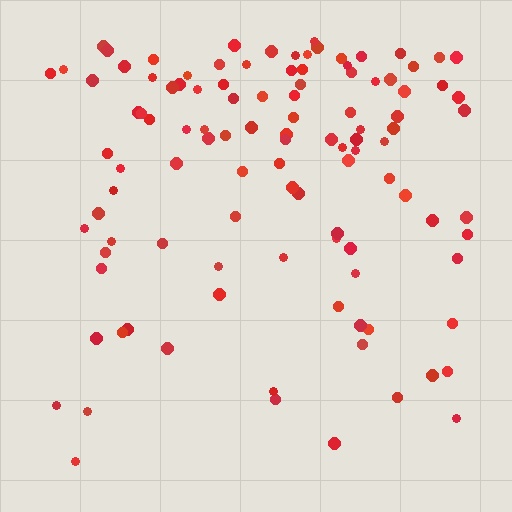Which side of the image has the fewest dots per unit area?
The bottom.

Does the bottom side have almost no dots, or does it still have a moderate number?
Still a moderate number, just noticeably fewer than the top.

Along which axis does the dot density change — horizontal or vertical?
Vertical.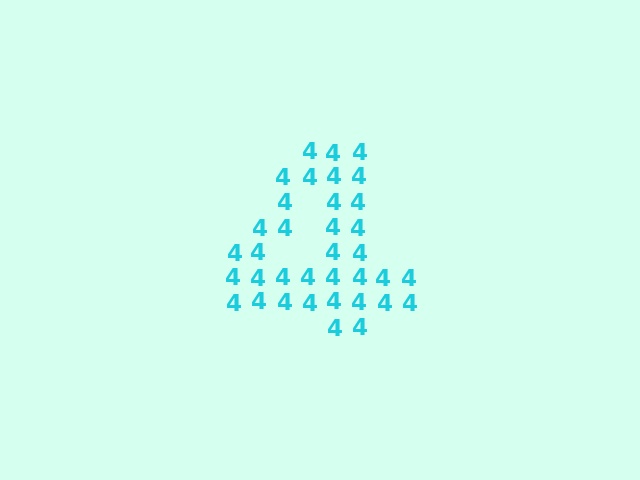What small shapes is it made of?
It is made of small digit 4's.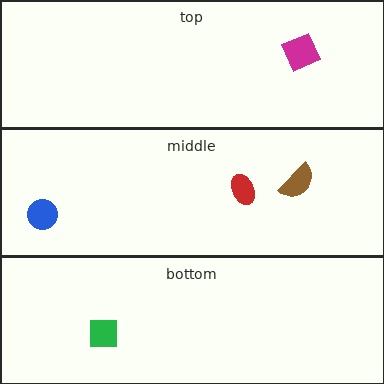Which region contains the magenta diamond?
The top region.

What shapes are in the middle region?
The red ellipse, the brown semicircle, the blue circle.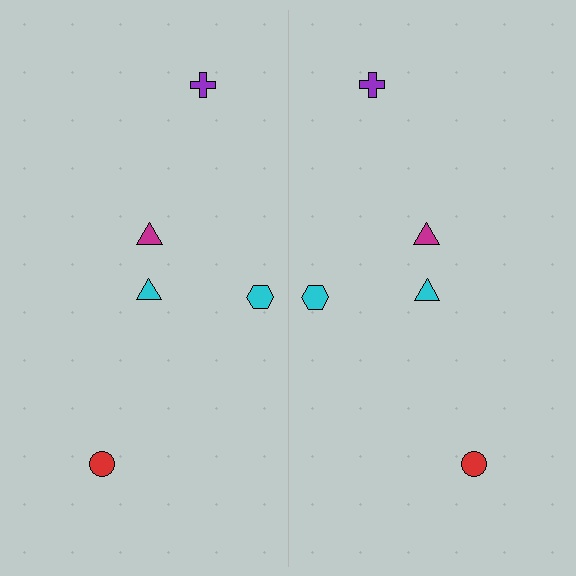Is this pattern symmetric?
Yes, this pattern has bilateral (reflection) symmetry.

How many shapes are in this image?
There are 10 shapes in this image.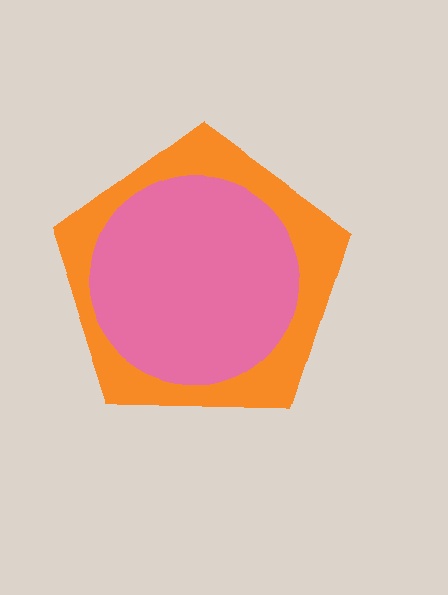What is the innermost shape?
The pink circle.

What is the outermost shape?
The orange pentagon.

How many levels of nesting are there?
2.